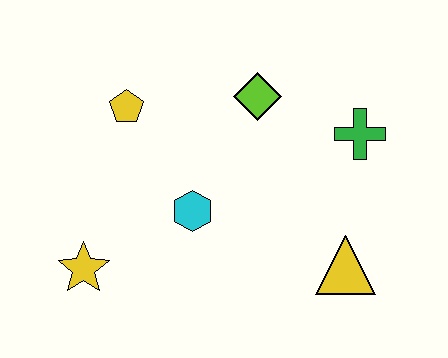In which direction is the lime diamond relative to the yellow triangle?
The lime diamond is above the yellow triangle.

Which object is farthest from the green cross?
The yellow star is farthest from the green cross.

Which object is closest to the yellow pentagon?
The cyan hexagon is closest to the yellow pentagon.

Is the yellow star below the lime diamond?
Yes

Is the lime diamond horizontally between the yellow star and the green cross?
Yes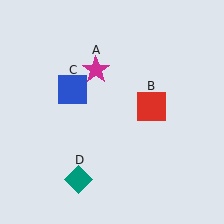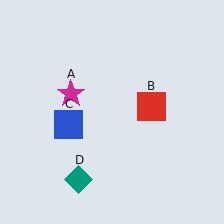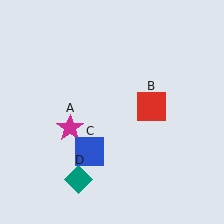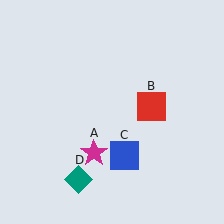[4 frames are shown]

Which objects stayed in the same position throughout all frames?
Red square (object B) and teal diamond (object D) remained stationary.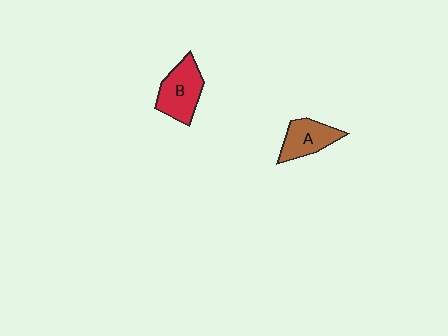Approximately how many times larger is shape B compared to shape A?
Approximately 1.3 times.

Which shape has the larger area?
Shape B (red).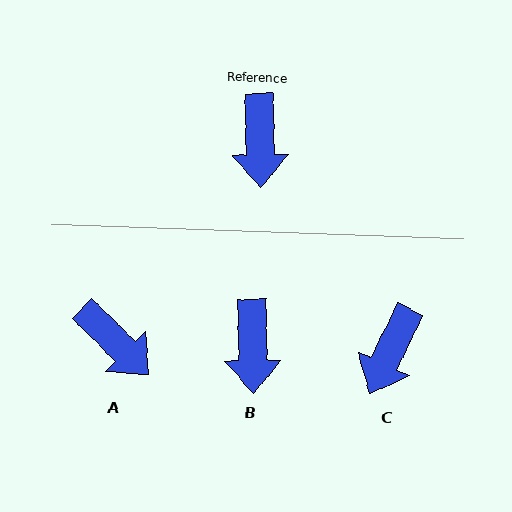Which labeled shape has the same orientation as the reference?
B.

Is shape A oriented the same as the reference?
No, it is off by about 44 degrees.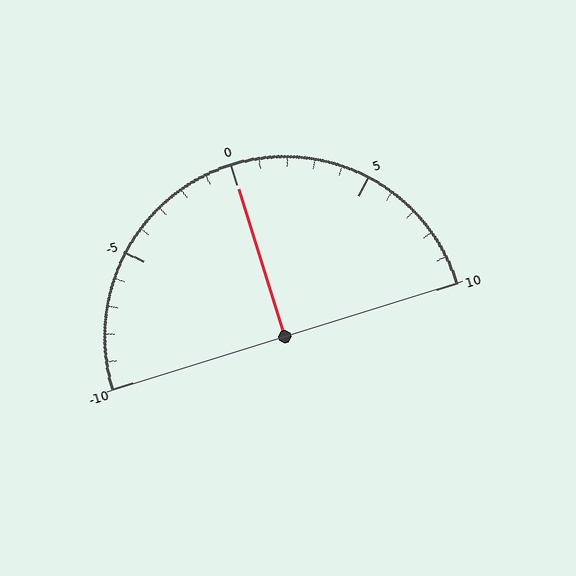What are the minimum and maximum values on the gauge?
The gauge ranges from -10 to 10.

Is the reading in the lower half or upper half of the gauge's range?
The reading is in the upper half of the range (-10 to 10).